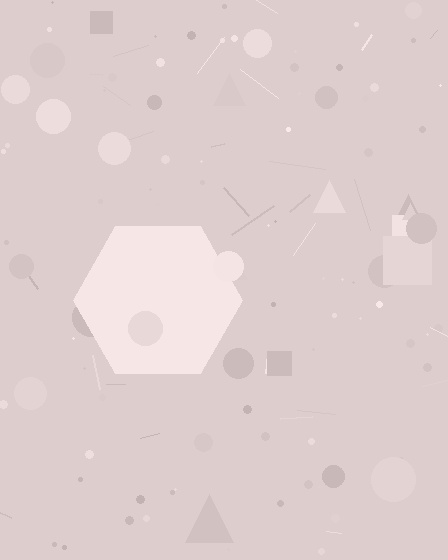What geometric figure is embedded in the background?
A hexagon is embedded in the background.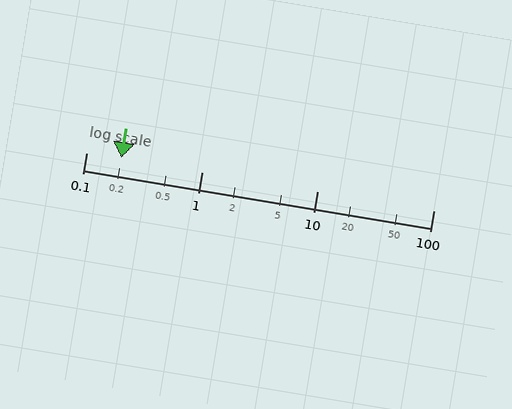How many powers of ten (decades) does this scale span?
The scale spans 3 decades, from 0.1 to 100.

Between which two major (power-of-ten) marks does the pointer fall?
The pointer is between 0.1 and 1.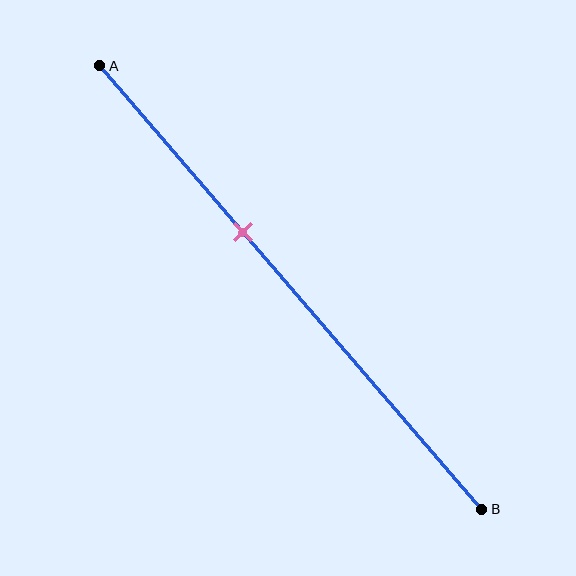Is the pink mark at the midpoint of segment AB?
No, the mark is at about 35% from A, not at the 50% midpoint.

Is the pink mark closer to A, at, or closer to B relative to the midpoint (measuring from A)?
The pink mark is closer to point A than the midpoint of segment AB.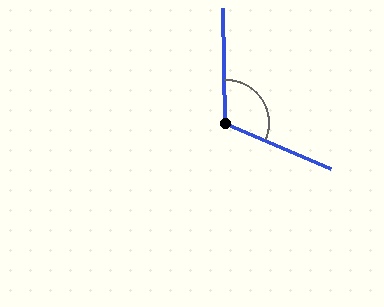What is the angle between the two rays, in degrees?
Approximately 115 degrees.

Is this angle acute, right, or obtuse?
It is obtuse.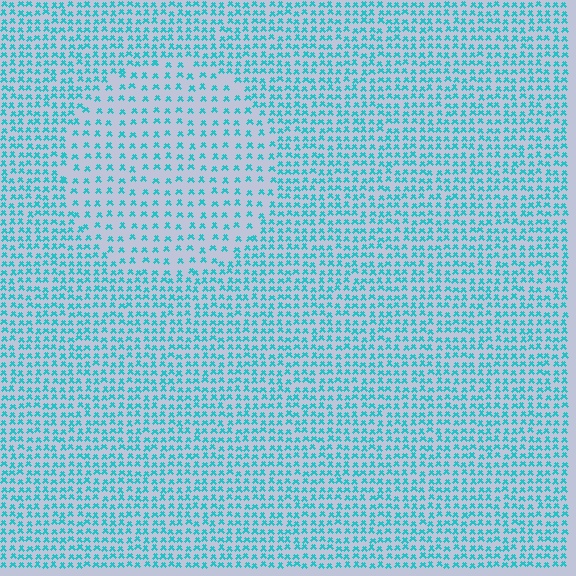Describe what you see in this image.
The image contains small cyan elements arranged at two different densities. A circle-shaped region is visible where the elements are less densely packed than the surrounding area.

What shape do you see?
I see a circle.